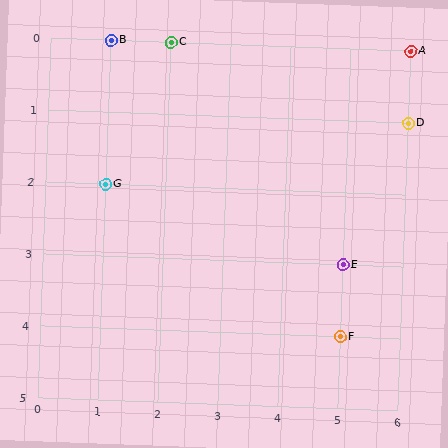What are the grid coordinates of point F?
Point F is at grid coordinates (5, 4).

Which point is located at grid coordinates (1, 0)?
Point B is at (1, 0).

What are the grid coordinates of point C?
Point C is at grid coordinates (2, 0).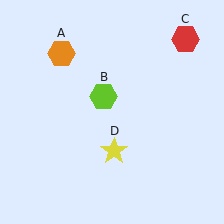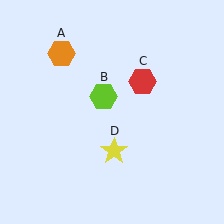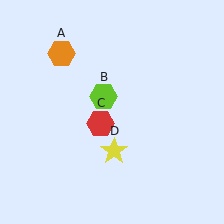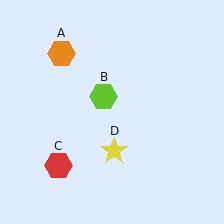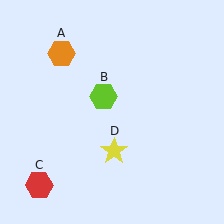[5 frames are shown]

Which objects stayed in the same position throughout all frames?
Orange hexagon (object A) and lime hexagon (object B) and yellow star (object D) remained stationary.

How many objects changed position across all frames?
1 object changed position: red hexagon (object C).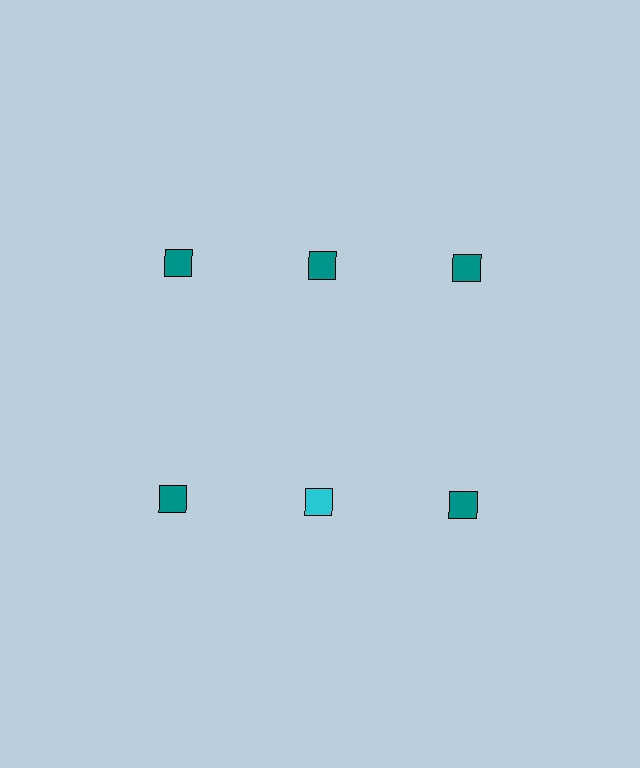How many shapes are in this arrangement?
There are 6 shapes arranged in a grid pattern.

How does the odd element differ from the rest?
It has a different color: cyan instead of teal.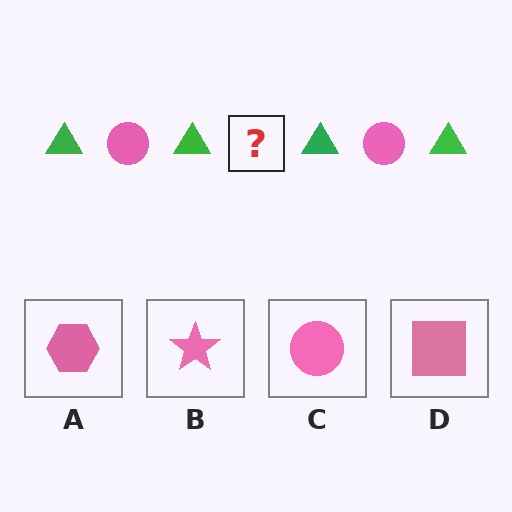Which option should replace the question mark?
Option C.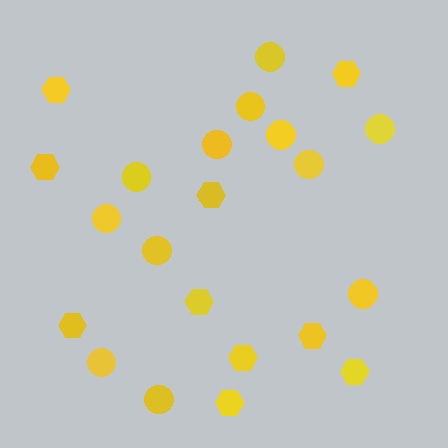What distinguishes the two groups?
There are 2 groups: one group of circles (12) and one group of hexagons (10).